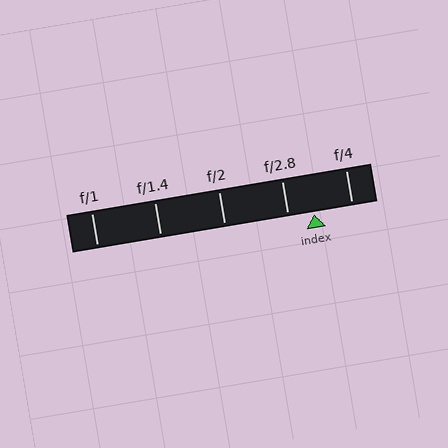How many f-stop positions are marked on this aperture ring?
There are 5 f-stop positions marked.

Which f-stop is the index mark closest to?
The index mark is closest to f/2.8.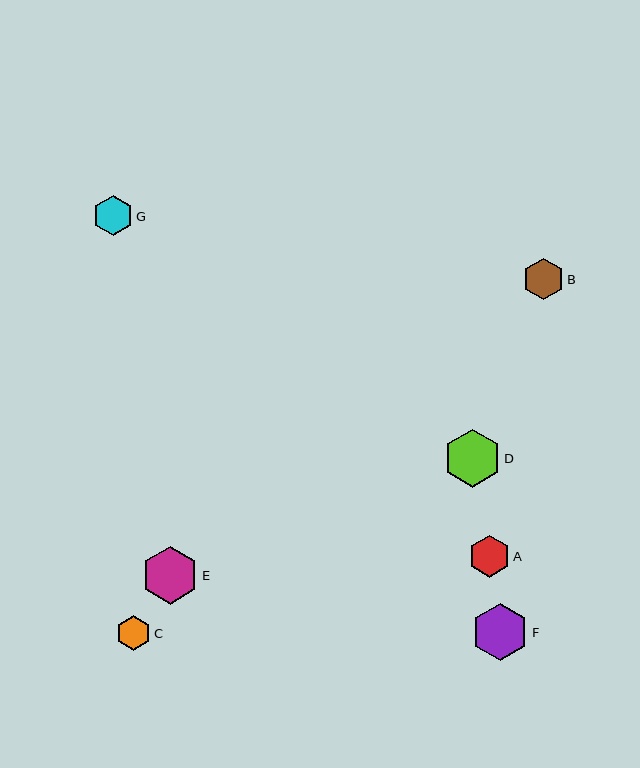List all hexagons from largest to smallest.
From largest to smallest: D, E, F, A, B, G, C.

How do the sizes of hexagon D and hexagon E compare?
Hexagon D and hexagon E are approximately the same size.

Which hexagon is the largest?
Hexagon D is the largest with a size of approximately 58 pixels.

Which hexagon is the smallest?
Hexagon C is the smallest with a size of approximately 35 pixels.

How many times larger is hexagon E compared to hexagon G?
Hexagon E is approximately 1.4 times the size of hexagon G.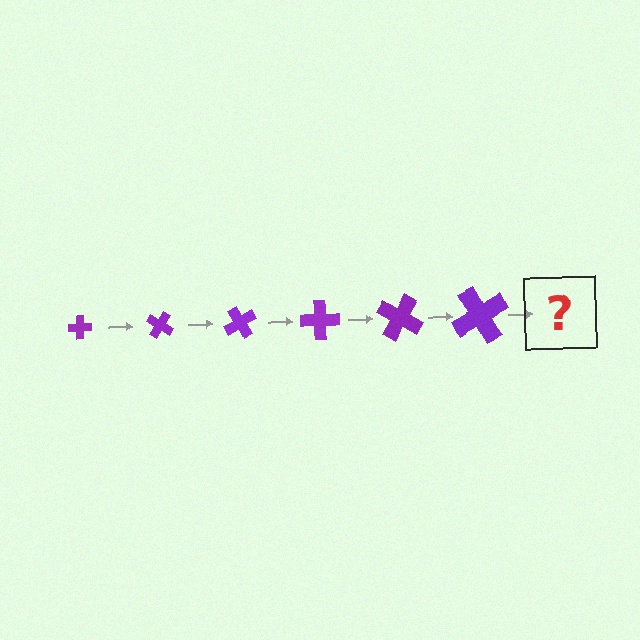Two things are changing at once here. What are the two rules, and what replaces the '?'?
The two rules are that the cross grows larger each step and it rotates 30 degrees each step. The '?' should be a cross, larger than the previous one and rotated 180 degrees from the start.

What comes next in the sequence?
The next element should be a cross, larger than the previous one and rotated 180 degrees from the start.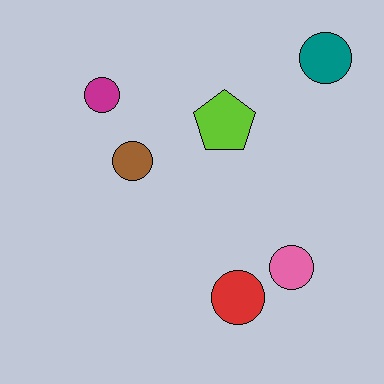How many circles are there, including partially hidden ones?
There are 5 circles.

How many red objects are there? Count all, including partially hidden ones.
There is 1 red object.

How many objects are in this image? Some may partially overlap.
There are 6 objects.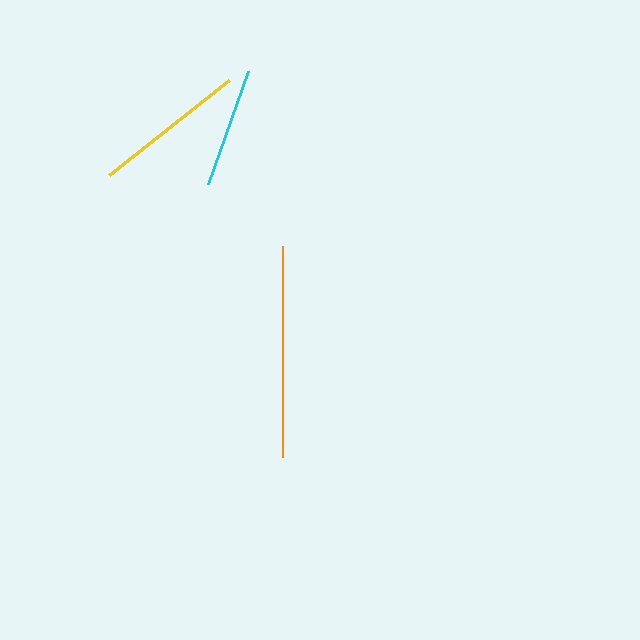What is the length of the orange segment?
The orange segment is approximately 210 pixels long.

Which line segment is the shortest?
The cyan line is the shortest at approximately 119 pixels.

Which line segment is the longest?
The orange line is the longest at approximately 210 pixels.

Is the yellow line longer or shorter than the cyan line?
The yellow line is longer than the cyan line.